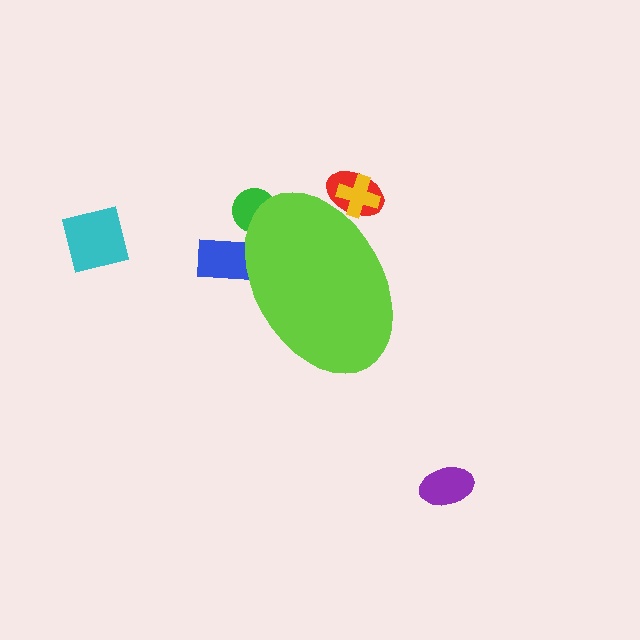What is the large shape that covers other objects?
A lime ellipse.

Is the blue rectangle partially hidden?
Yes, the blue rectangle is partially hidden behind the lime ellipse.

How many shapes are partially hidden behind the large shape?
4 shapes are partially hidden.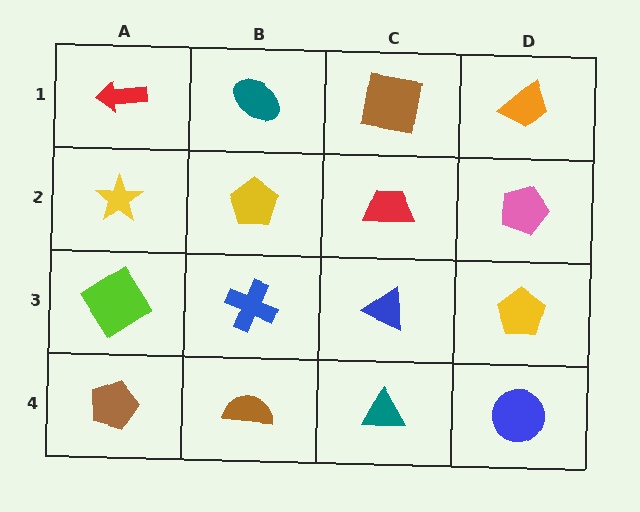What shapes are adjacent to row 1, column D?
A pink pentagon (row 2, column D), a brown square (row 1, column C).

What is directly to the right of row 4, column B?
A teal triangle.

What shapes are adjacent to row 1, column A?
A yellow star (row 2, column A), a teal ellipse (row 1, column B).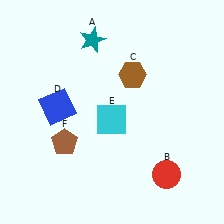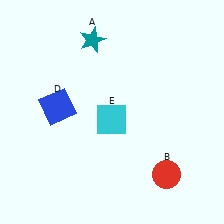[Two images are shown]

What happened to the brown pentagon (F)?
The brown pentagon (F) was removed in Image 2. It was in the bottom-left area of Image 1.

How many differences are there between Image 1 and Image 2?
There are 2 differences between the two images.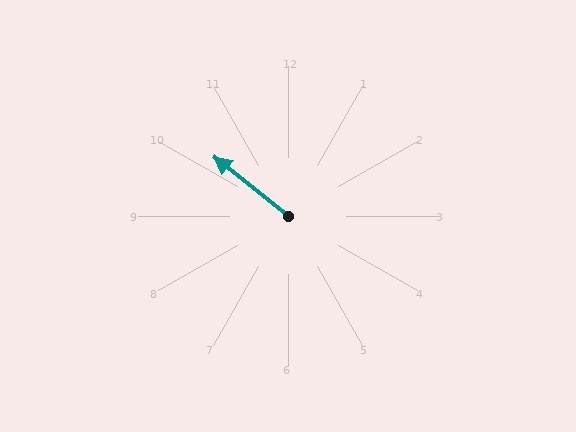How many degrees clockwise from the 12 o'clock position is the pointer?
Approximately 309 degrees.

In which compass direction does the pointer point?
Northwest.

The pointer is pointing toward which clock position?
Roughly 10 o'clock.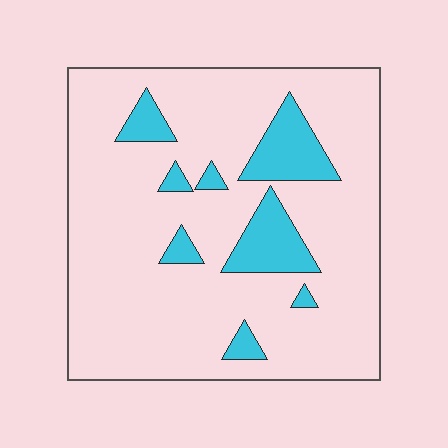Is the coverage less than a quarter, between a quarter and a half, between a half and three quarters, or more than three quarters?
Less than a quarter.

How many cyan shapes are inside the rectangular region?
8.